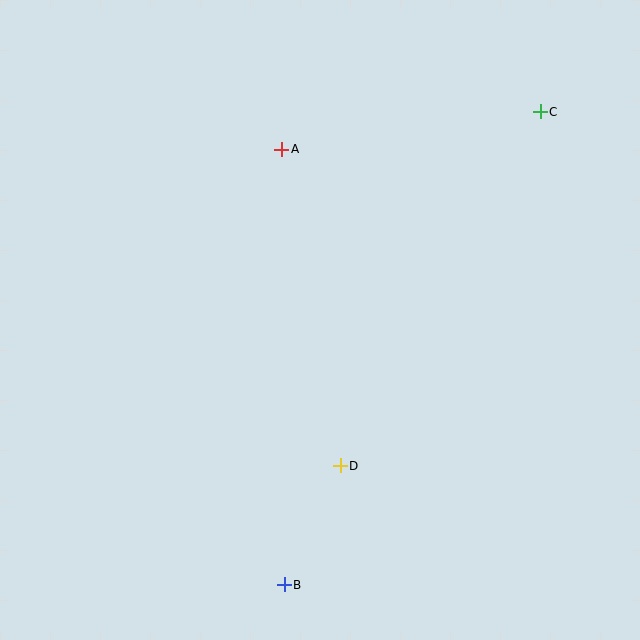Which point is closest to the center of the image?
Point D at (340, 466) is closest to the center.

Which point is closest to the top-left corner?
Point A is closest to the top-left corner.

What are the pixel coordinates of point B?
Point B is at (284, 585).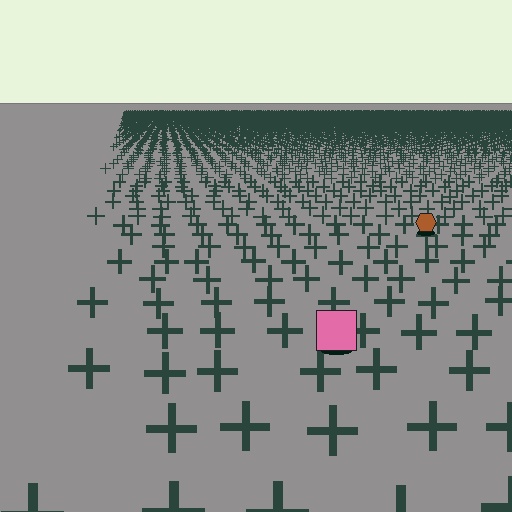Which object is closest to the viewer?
The pink square is closest. The texture marks near it are larger and more spread out.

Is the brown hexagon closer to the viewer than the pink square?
No. The pink square is closer — you can tell from the texture gradient: the ground texture is coarser near it.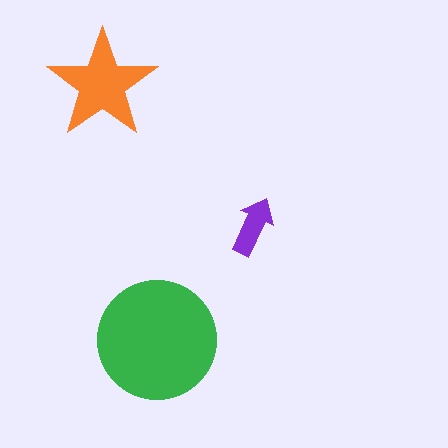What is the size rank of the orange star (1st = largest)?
2nd.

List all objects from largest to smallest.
The green circle, the orange star, the purple arrow.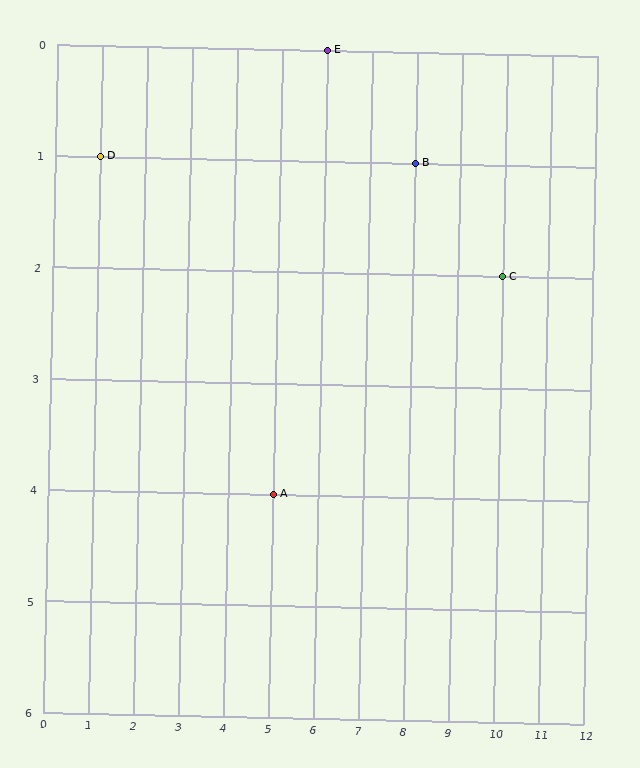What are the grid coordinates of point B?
Point B is at grid coordinates (8, 1).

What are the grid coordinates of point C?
Point C is at grid coordinates (10, 2).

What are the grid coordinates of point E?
Point E is at grid coordinates (6, 0).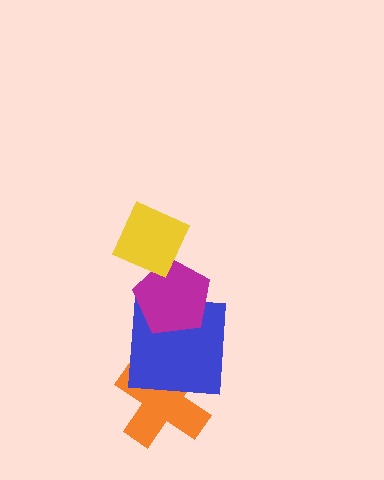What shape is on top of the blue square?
The magenta pentagon is on top of the blue square.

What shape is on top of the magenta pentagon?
The yellow diamond is on top of the magenta pentagon.